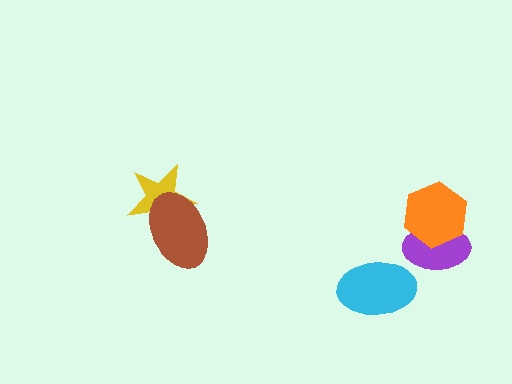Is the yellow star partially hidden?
Yes, it is partially covered by another shape.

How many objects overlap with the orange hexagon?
1 object overlaps with the orange hexagon.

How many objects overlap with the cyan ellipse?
0 objects overlap with the cyan ellipse.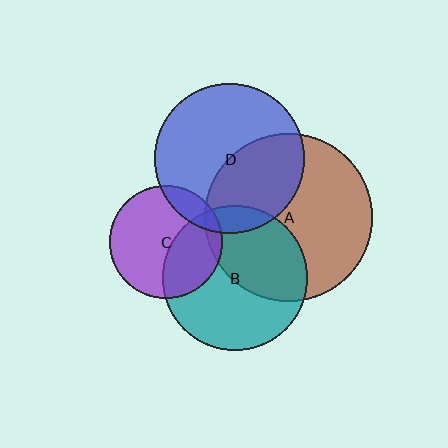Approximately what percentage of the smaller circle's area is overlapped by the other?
Approximately 15%.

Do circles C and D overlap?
Yes.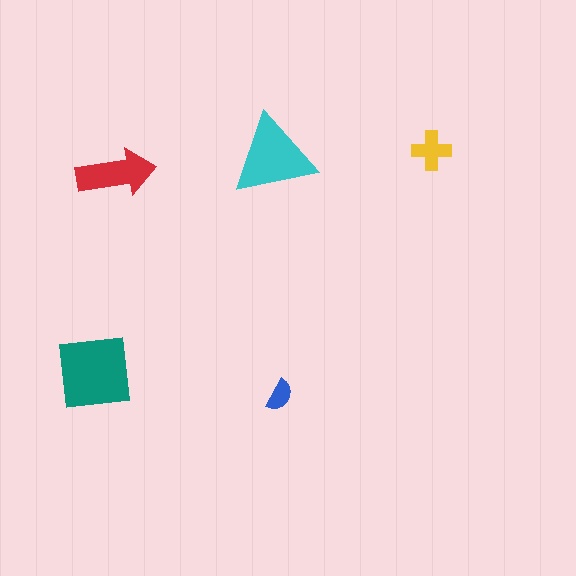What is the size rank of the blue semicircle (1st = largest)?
5th.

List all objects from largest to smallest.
The teal square, the cyan triangle, the red arrow, the yellow cross, the blue semicircle.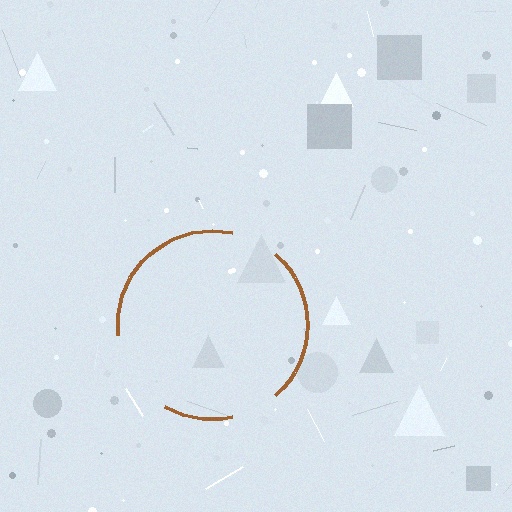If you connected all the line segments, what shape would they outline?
They would outline a circle.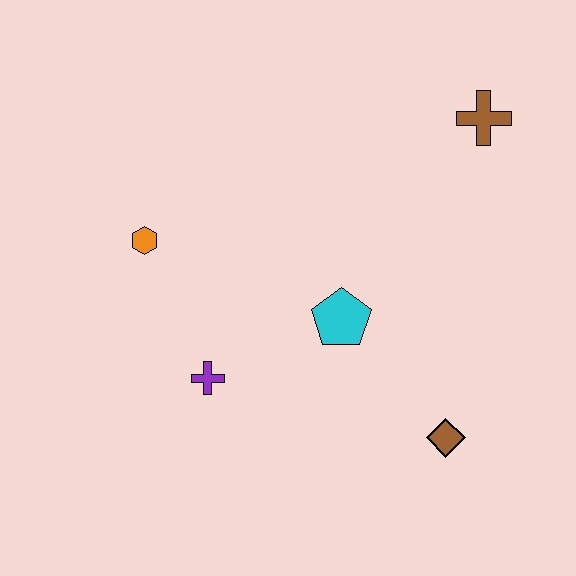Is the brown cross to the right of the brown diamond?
Yes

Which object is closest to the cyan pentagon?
The purple cross is closest to the cyan pentagon.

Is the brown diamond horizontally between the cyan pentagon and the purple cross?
No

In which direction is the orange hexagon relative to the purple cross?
The orange hexagon is above the purple cross.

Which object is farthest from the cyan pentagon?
The brown cross is farthest from the cyan pentagon.